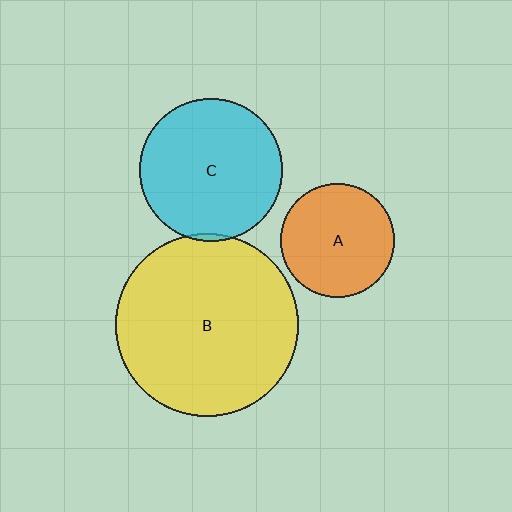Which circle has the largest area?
Circle B (yellow).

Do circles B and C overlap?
Yes.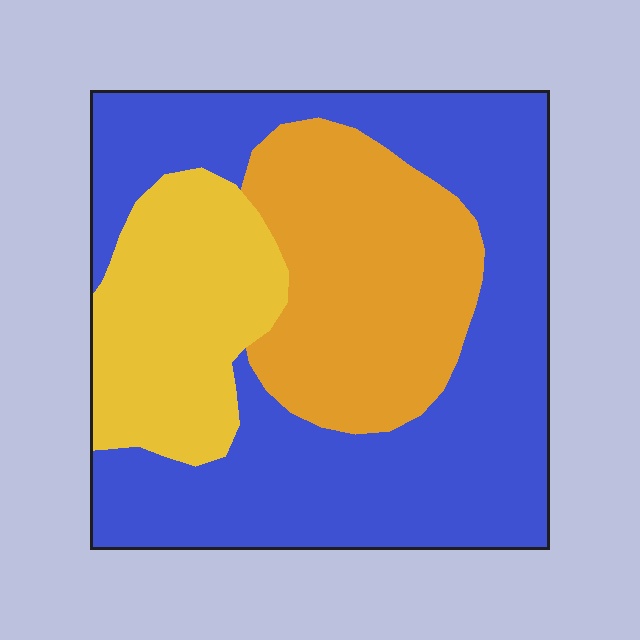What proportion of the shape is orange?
Orange takes up between a sixth and a third of the shape.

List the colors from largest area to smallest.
From largest to smallest: blue, orange, yellow.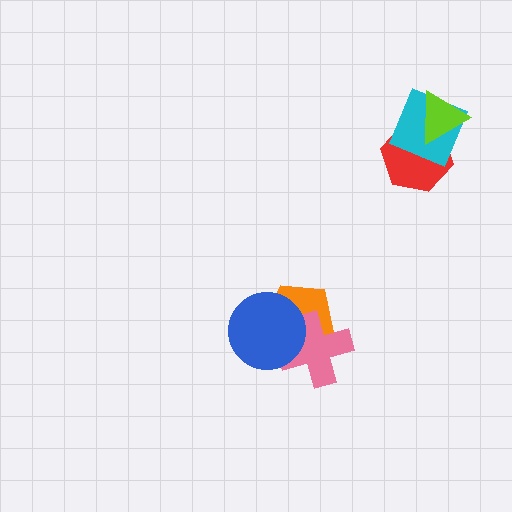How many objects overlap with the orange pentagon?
2 objects overlap with the orange pentagon.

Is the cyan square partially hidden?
Yes, it is partially covered by another shape.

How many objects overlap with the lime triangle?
2 objects overlap with the lime triangle.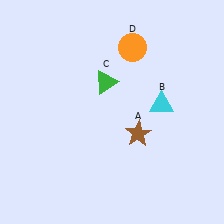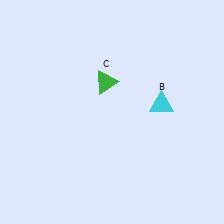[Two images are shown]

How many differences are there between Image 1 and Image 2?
There are 2 differences between the two images.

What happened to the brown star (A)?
The brown star (A) was removed in Image 2. It was in the bottom-right area of Image 1.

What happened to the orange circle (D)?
The orange circle (D) was removed in Image 2. It was in the top-right area of Image 1.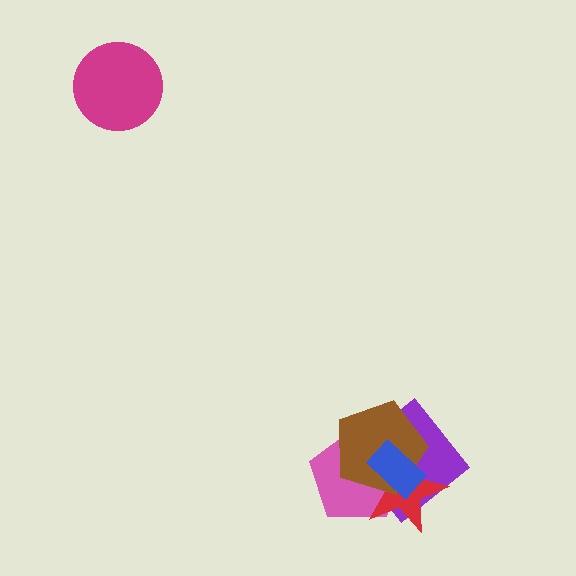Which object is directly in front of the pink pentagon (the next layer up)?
The red star is directly in front of the pink pentagon.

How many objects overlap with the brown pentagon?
4 objects overlap with the brown pentagon.